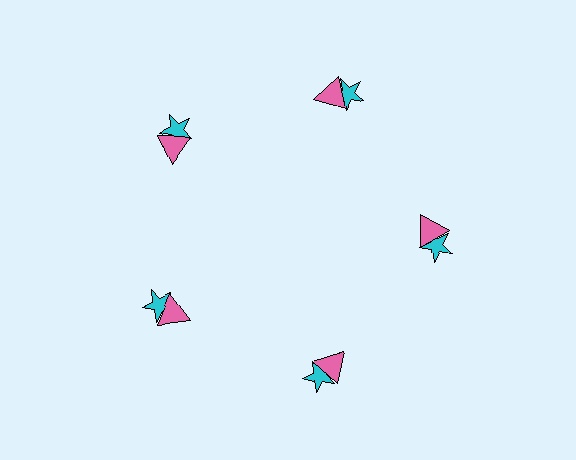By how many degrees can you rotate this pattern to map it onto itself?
The pattern maps onto itself every 72 degrees of rotation.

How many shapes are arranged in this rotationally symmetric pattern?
There are 10 shapes, arranged in 5 groups of 2.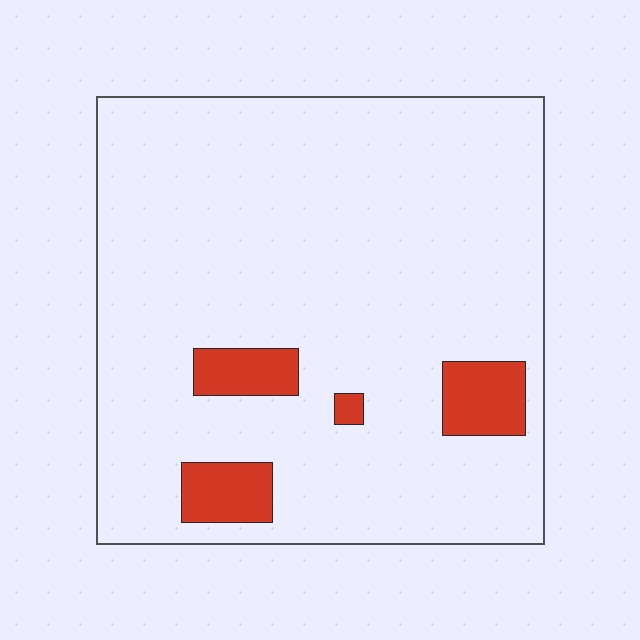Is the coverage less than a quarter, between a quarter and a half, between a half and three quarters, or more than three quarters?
Less than a quarter.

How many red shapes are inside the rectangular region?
4.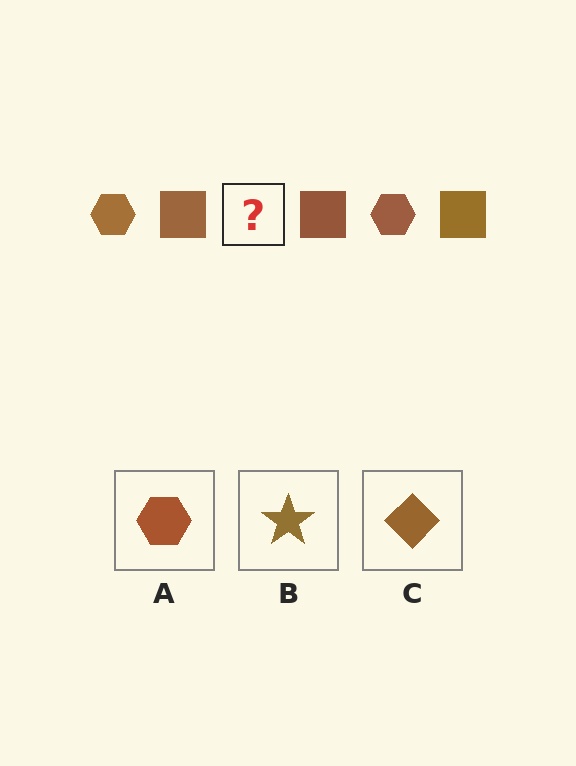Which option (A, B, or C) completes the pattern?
A.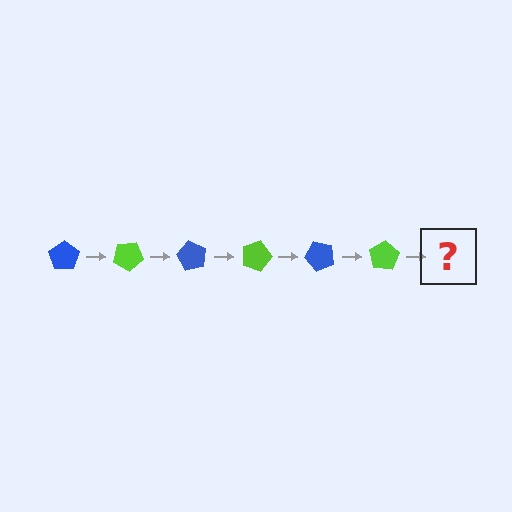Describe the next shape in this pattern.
It should be a blue pentagon, rotated 180 degrees from the start.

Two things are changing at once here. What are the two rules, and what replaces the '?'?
The two rules are that it rotates 30 degrees each step and the color cycles through blue and lime. The '?' should be a blue pentagon, rotated 180 degrees from the start.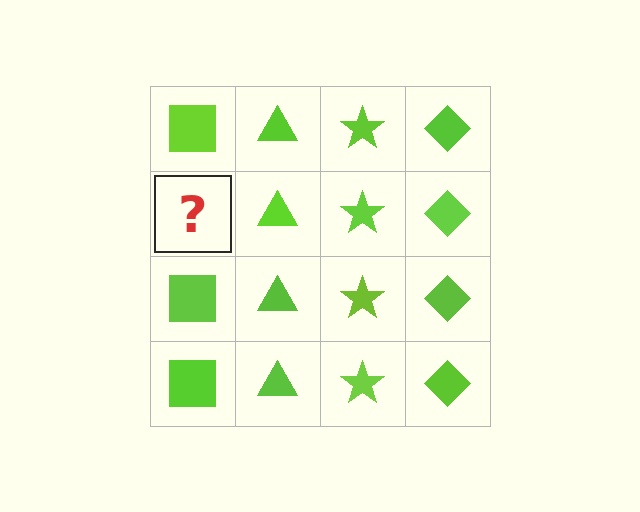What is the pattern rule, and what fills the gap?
The rule is that each column has a consistent shape. The gap should be filled with a lime square.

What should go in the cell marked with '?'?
The missing cell should contain a lime square.